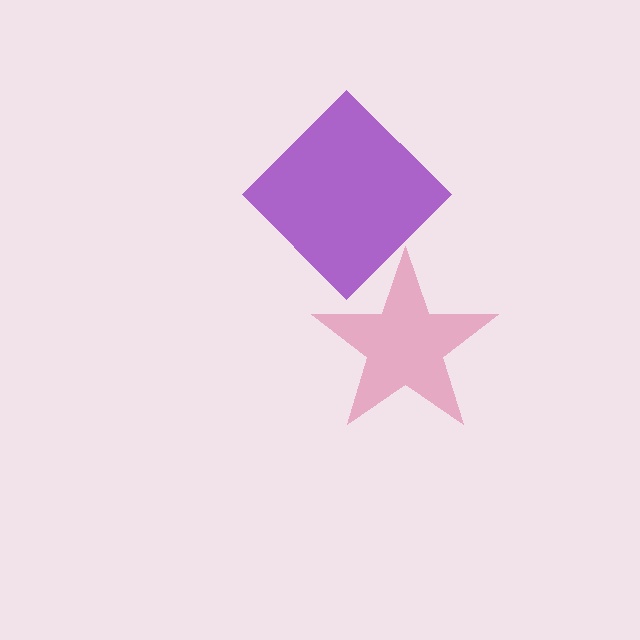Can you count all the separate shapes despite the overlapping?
Yes, there are 2 separate shapes.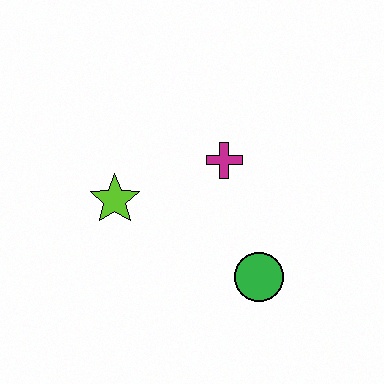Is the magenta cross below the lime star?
No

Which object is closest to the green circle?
The magenta cross is closest to the green circle.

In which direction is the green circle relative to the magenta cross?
The green circle is below the magenta cross.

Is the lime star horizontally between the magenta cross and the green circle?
No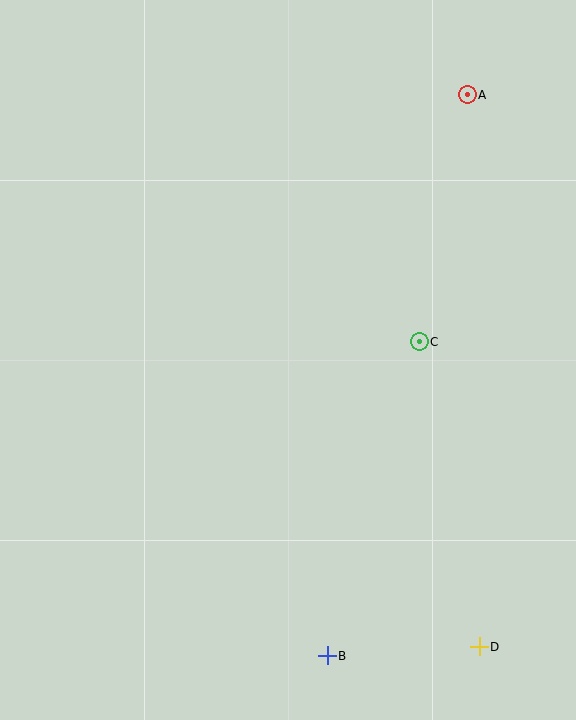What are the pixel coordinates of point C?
Point C is at (419, 342).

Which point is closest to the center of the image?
Point C at (419, 342) is closest to the center.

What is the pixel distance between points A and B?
The distance between A and B is 578 pixels.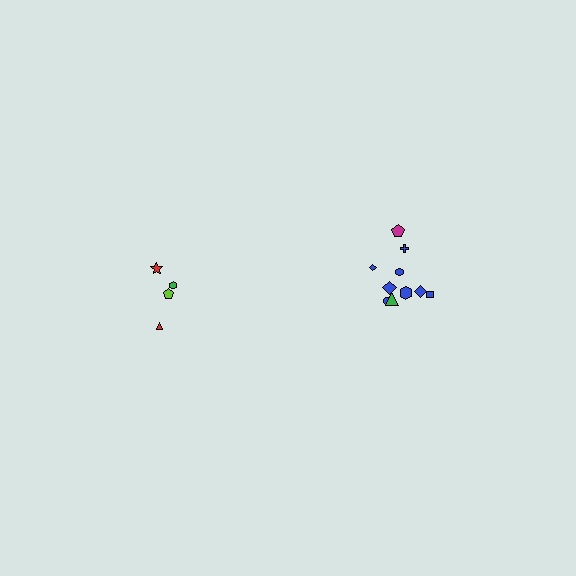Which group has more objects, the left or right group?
The right group.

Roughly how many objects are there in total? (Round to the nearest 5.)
Roughly 15 objects in total.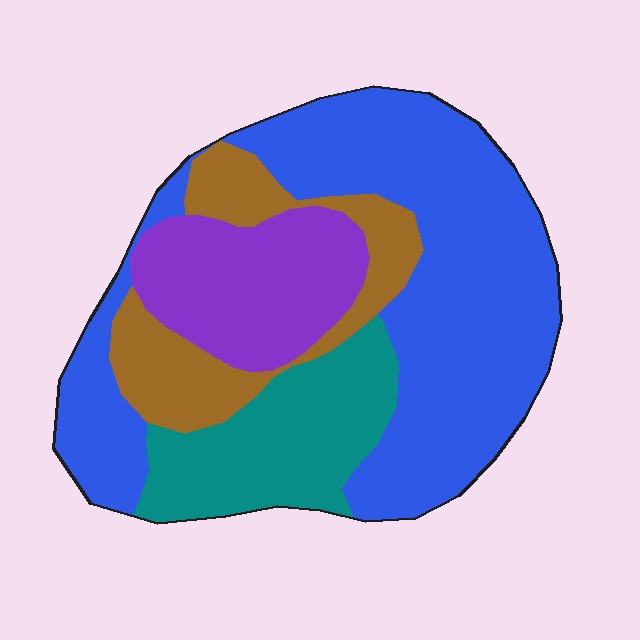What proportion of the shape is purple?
Purple covers roughly 15% of the shape.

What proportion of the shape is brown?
Brown covers around 15% of the shape.